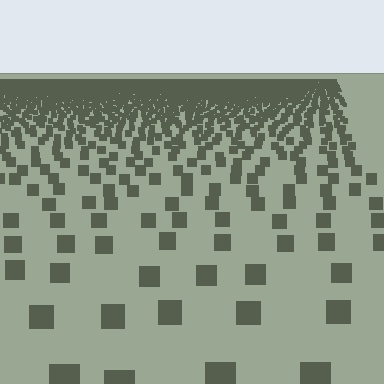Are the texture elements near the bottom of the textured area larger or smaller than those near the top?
Larger. Near the bottom, elements are closer to the viewer and appear at a bigger on-screen size.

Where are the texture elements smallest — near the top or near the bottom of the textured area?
Near the top.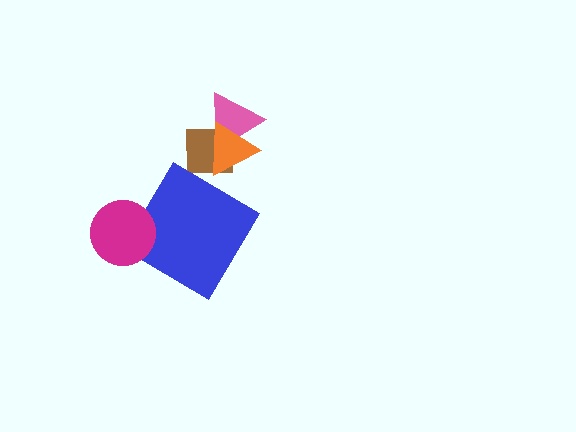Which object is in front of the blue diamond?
The magenta circle is in front of the blue diamond.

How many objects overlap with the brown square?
2 objects overlap with the brown square.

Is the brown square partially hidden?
Yes, it is partially covered by another shape.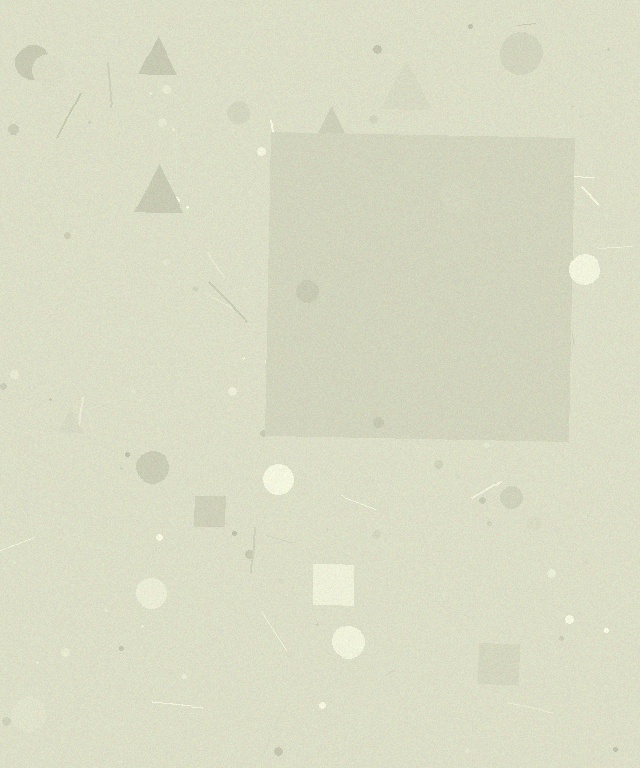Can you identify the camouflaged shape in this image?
The camouflaged shape is a square.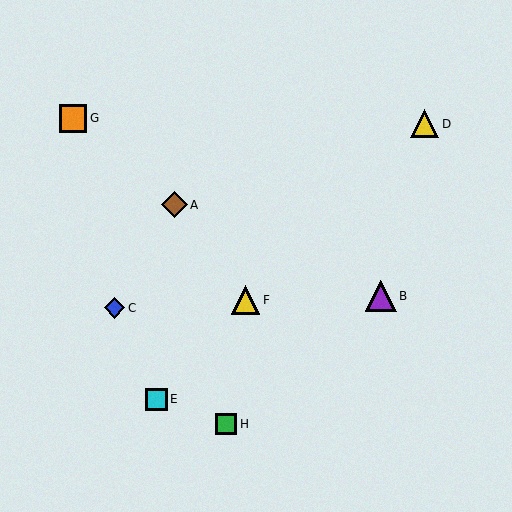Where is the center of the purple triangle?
The center of the purple triangle is at (381, 296).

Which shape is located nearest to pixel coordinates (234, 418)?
The green square (labeled H) at (226, 424) is nearest to that location.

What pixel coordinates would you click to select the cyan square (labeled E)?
Click at (156, 399) to select the cyan square E.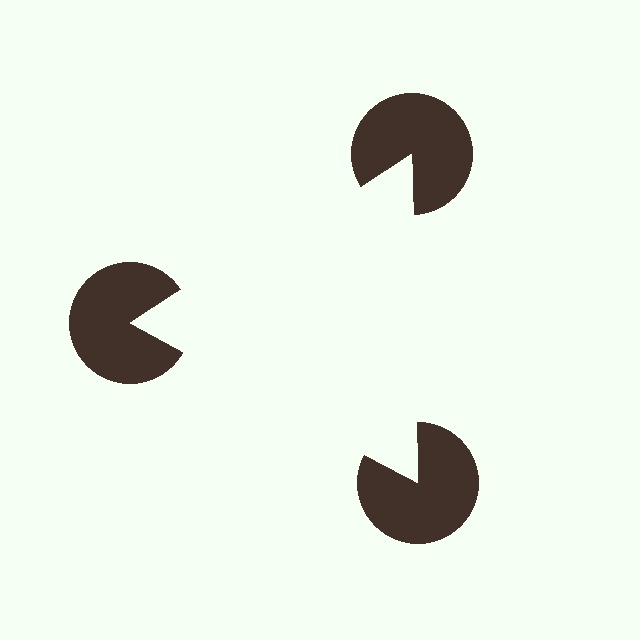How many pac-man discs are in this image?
There are 3 — one at each vertex of the illusory triangle.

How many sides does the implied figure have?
3 sides.